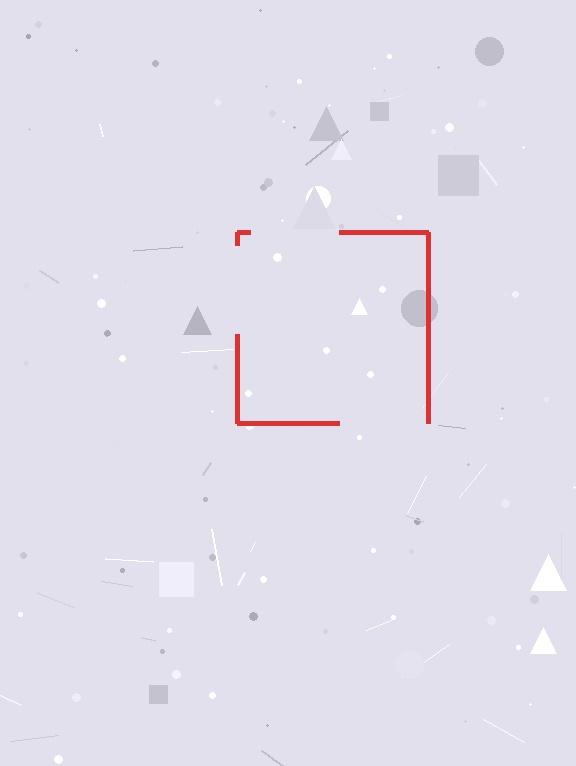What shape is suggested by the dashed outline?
The dashed outline suggests a square.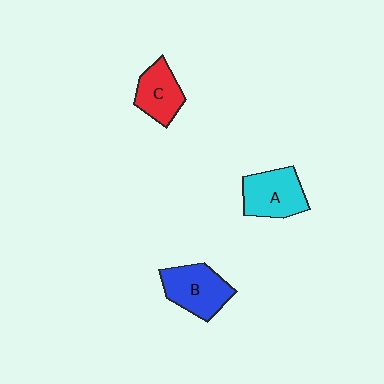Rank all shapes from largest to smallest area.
From largest to smallest: B (blue), A (cyan), C (red).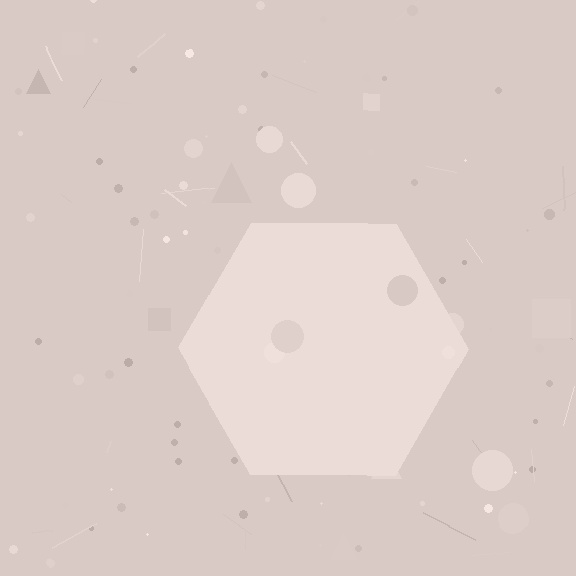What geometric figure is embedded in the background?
A hexagon is embedded in the background.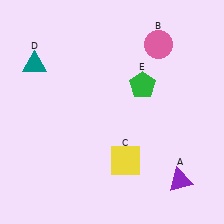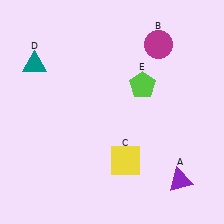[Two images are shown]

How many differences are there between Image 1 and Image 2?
There are 2 differences between the two images.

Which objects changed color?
B changed from pink to magenta. E changed from green to lime.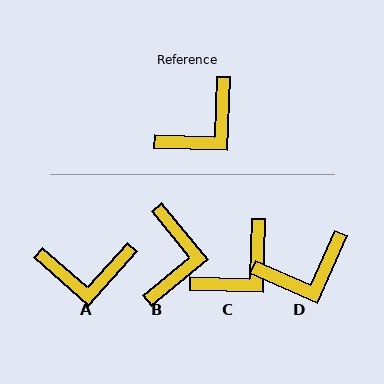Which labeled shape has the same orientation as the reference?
C.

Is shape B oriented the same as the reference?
No, it is off by about 41 degrees.